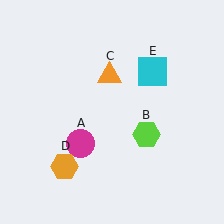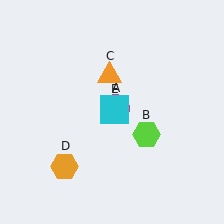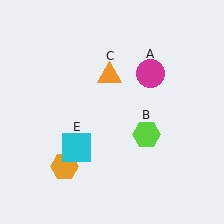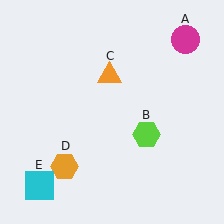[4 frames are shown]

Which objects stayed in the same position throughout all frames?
Lime hexagon (object B) and orange triangle (object C) and orange hexagon (object D) remained stationary.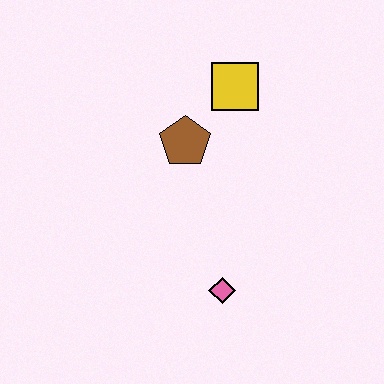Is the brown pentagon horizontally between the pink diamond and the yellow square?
No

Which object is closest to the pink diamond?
The brown pentagon is closest to the pink diamond.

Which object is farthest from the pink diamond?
The yellow square is farthest from the pink diamond.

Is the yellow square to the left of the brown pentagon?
No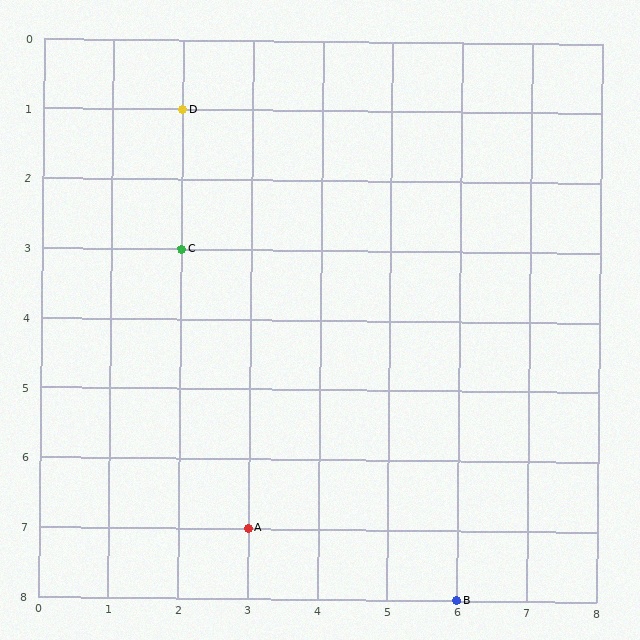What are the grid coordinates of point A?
Point A is at grid coordinates (3, 7).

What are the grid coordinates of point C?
Point C is at grid coordinates (2, 3).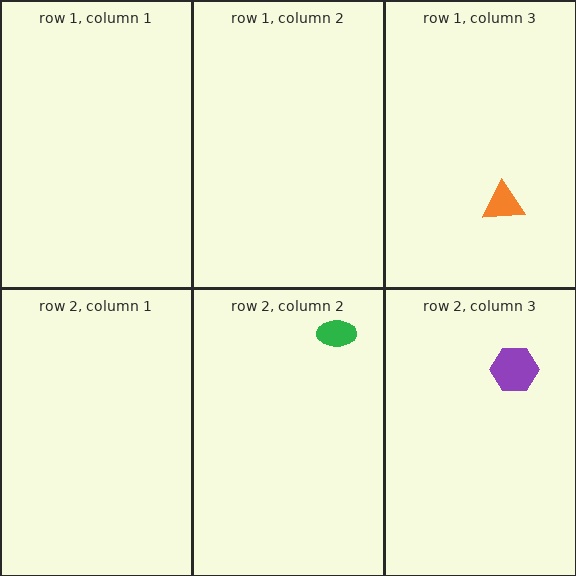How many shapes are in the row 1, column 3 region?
1.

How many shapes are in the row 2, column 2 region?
1.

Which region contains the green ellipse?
The row 2, column 2 region.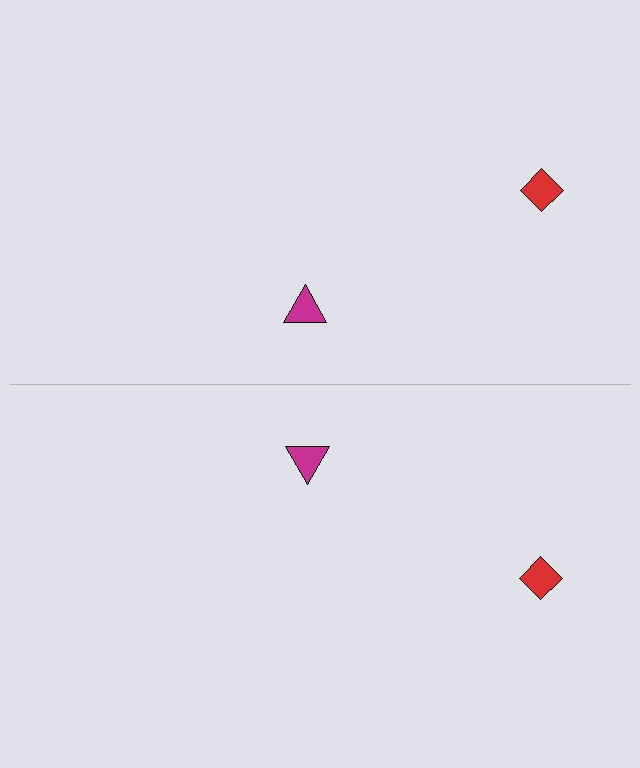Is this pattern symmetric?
Yes, this pattern has bilateral (reflection) symmetry.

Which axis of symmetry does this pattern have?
The pattern has a horizontal axis of symmetry running through the center of the image.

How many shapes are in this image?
There are 4 shapes in this image.